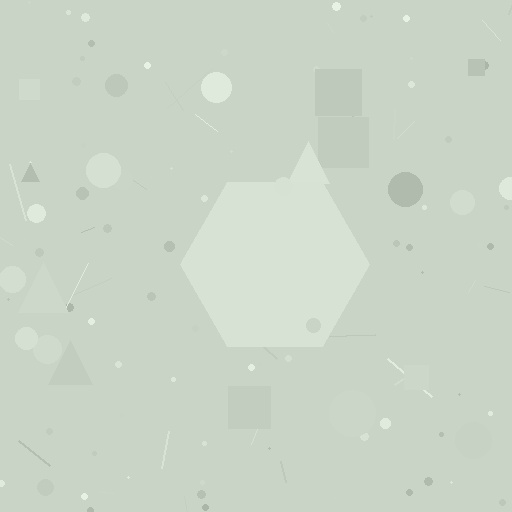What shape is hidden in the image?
A hexagon is hidden in the image.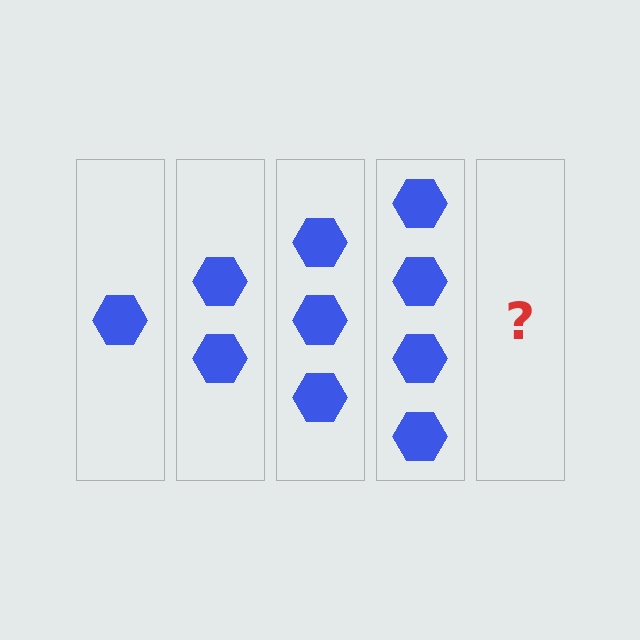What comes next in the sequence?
The next element should be 5 hexagons.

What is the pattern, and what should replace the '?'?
The pattern is that each step adds one more hexagon. The '?' should be 5 hexagons.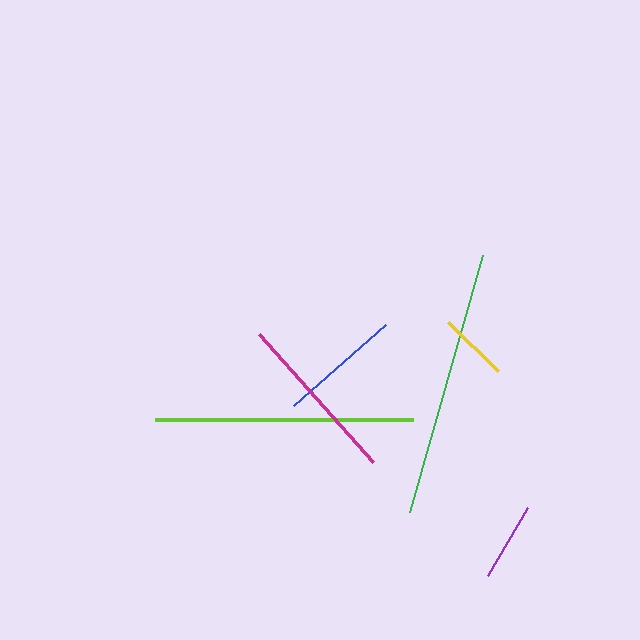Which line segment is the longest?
The green line is the longest at approximately 267 pixels.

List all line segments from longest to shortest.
From longest to shortest: green, lime, magenta, blue, purple, yellow.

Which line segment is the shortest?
The yellow line is the shortest at approximately 70 pixels.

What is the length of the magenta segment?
The magenta segment is approximately 172 pixels long.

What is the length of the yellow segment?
The yellow segment is approximately 70 pixels long.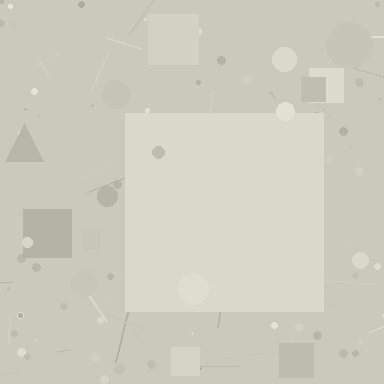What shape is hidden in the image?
A square is hidden in the image.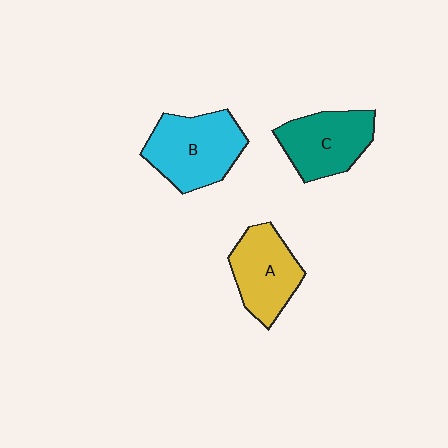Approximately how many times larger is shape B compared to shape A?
Approximately 1.2 times.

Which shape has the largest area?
Shape B (cyan).